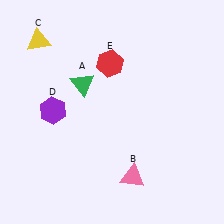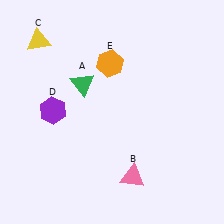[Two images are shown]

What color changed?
The hexagon (E) changed from red in Image 1 to orange in Image 2.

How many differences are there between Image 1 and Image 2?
There is 1 difference between the two images.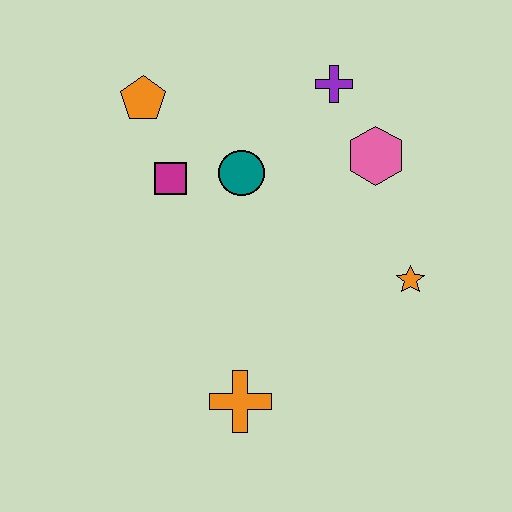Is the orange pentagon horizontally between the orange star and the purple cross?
No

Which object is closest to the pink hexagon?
The purple cross is closest to the pink hexagon.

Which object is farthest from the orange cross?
The purple cross is farthest from the orange cross.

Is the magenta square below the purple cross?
Yes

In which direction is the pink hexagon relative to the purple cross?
The pink hexagon is below the purple cross.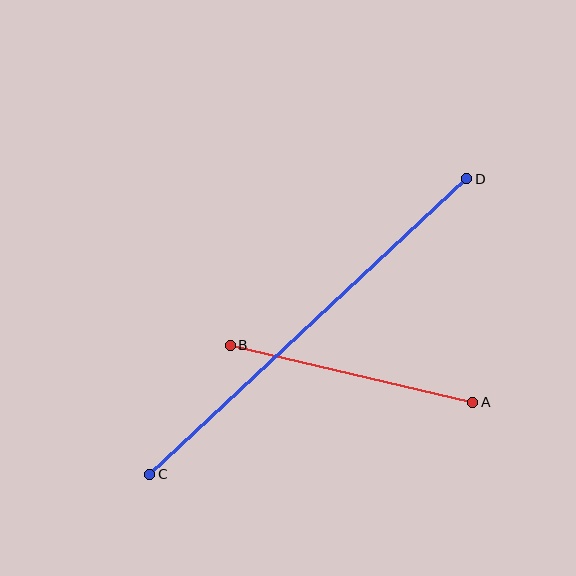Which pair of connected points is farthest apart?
Points C and D are farthest apart.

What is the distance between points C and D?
The distance is approximately 433 pixels.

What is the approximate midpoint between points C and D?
The midpoint is at approximately (308, 327) pixels.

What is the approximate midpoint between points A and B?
The midpoint is at approximately (351, 374) pixels.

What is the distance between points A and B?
The distance is approximately 249 pixels.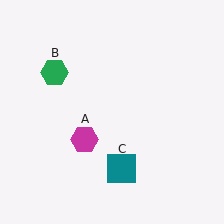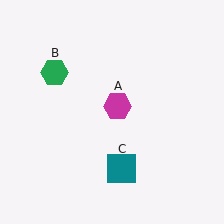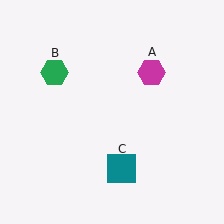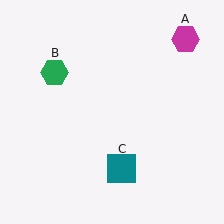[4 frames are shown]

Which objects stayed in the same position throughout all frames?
Green hexagon (object B) and teal square (object C) remained stationary.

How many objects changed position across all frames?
1 object changed position: magenta hexagon (object A).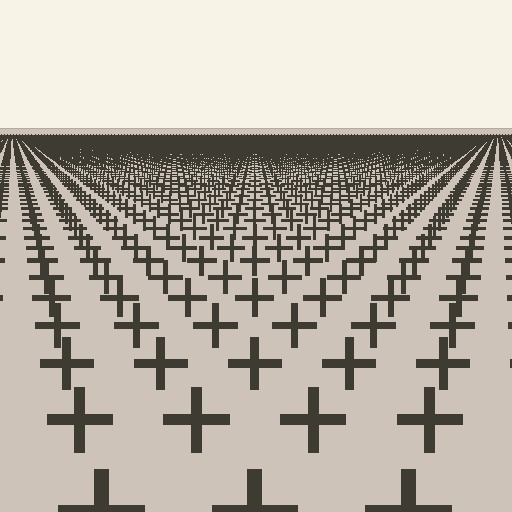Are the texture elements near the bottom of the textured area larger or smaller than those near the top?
Larger. Near the bottom, elements are closer to the viewer and appear at a bigger on-screen size.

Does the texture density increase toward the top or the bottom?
Density increases toward the top.